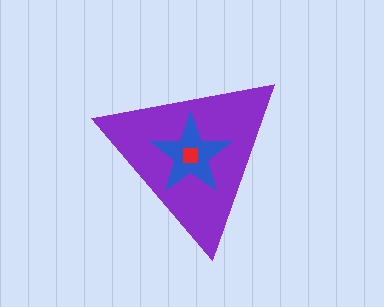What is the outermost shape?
The purple triangle.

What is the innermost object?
The red square.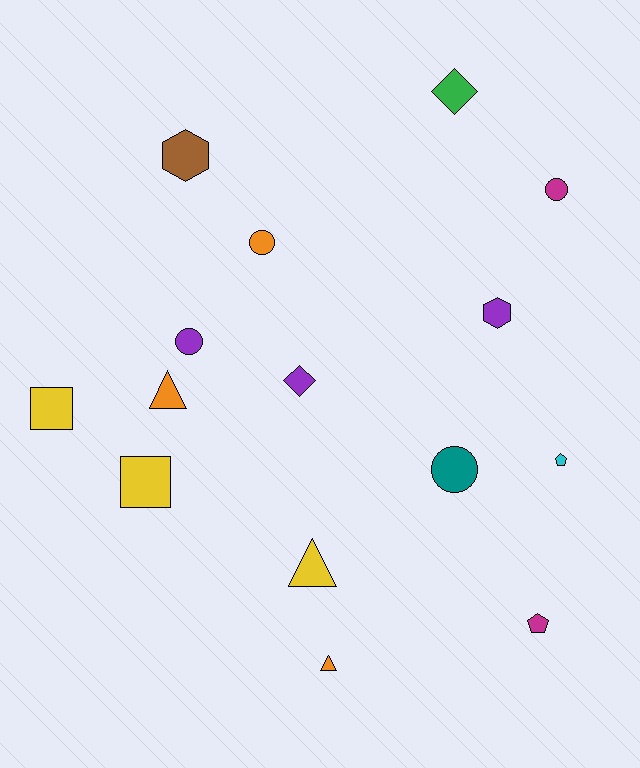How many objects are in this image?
There are 15 objects.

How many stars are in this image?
There are no stars.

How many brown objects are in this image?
There is 1 brown object.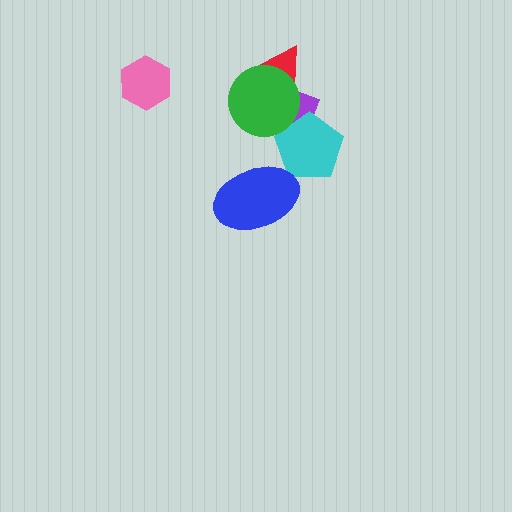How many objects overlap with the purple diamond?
3 objects overlap with the purple diamond.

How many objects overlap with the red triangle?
2 objects overlap with the red triangle.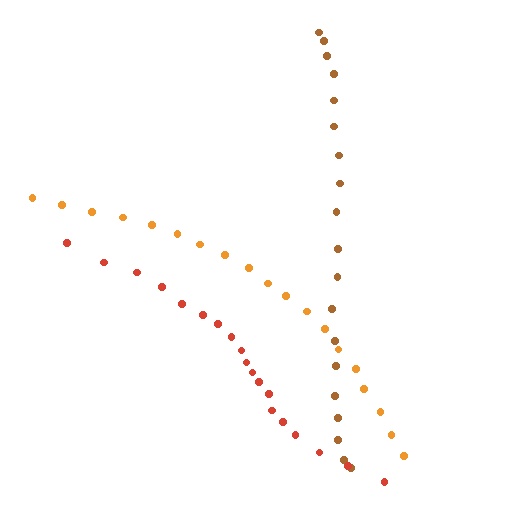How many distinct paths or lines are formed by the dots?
There are 3 distinct paths.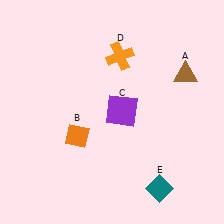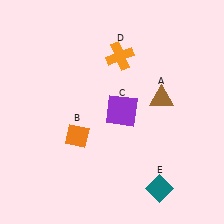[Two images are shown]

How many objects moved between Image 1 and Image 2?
1 object moved between the two images.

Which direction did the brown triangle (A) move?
The brown triangle (A) moved down.